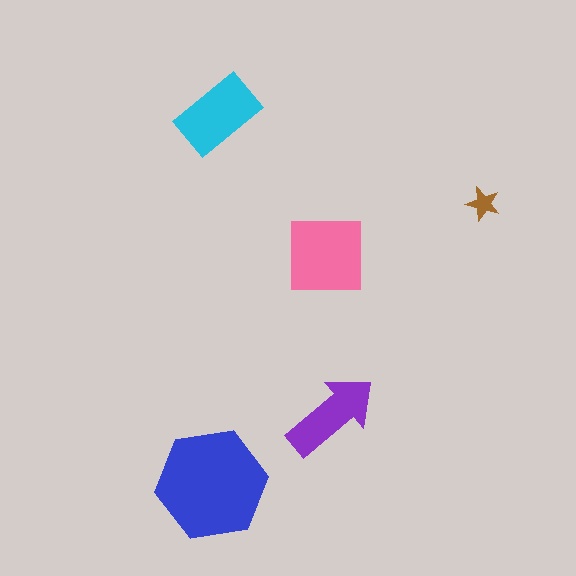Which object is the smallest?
The brown star.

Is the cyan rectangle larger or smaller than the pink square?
Smaller.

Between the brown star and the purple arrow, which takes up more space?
The purple arrow.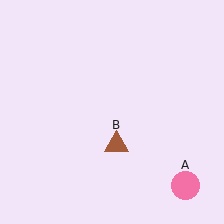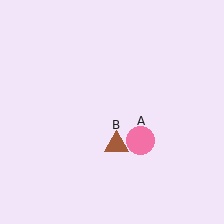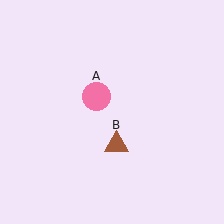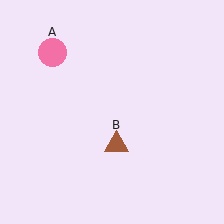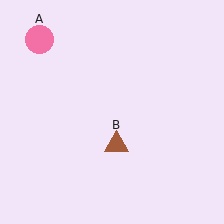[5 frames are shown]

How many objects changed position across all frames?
1 object changed position: pink circle (object A).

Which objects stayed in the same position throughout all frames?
Brown triangle (object B) remained stationary.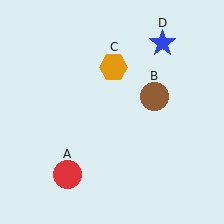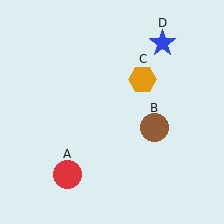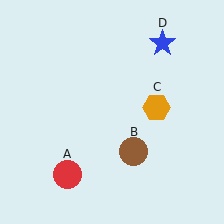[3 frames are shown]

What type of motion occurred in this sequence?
The brown circle (object B), orange hexagon (object C) rotated clockwise around the center of the scene.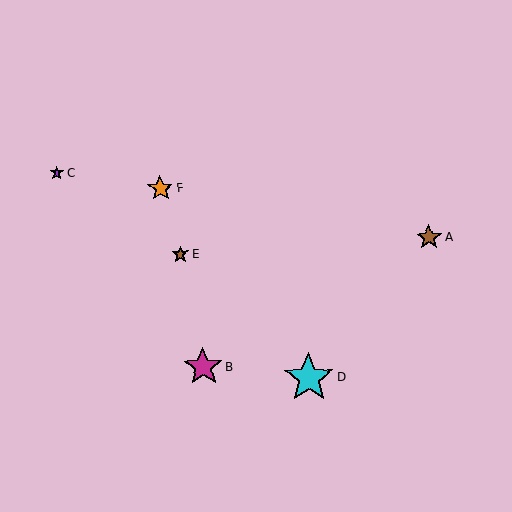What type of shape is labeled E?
Shape E is a brown star.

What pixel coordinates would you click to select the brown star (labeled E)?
Click at (180, 254) to select the brown star E.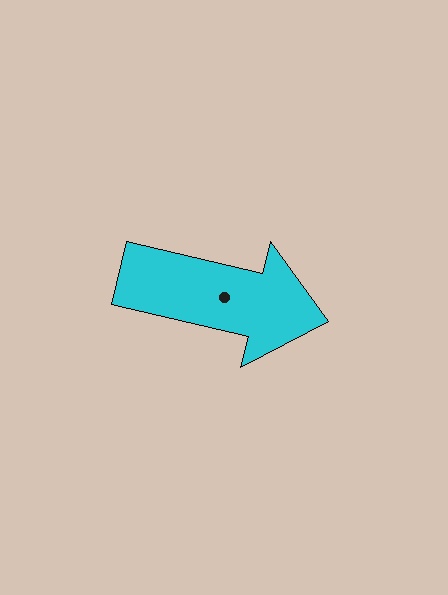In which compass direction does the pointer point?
East.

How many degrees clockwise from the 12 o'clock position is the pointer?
Approximately 103 degrees.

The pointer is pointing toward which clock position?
Roughly 3 o'clock.